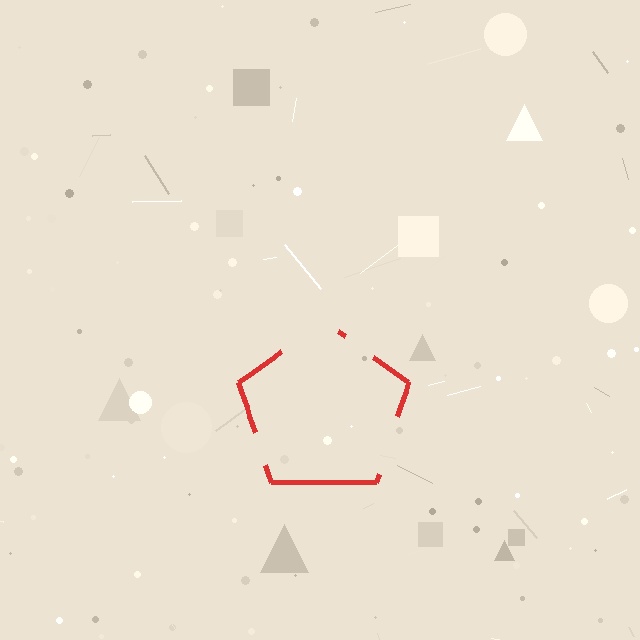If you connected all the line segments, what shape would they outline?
They would outline a pentagon.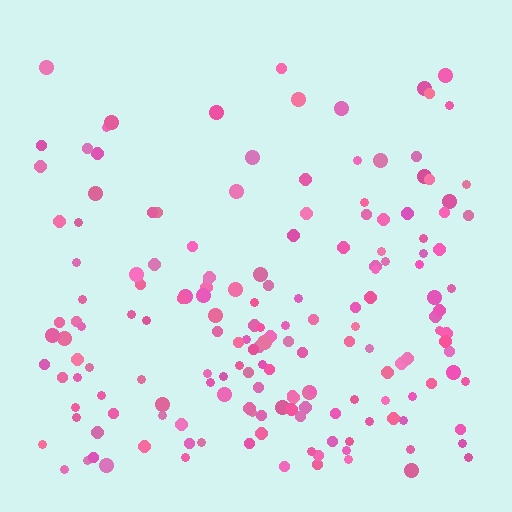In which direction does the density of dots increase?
From top to bottom, with the bottom side densest.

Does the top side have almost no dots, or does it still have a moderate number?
Still a moderate number, just noticeably fewer than the bottom.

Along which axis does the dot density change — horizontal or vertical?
Vertical.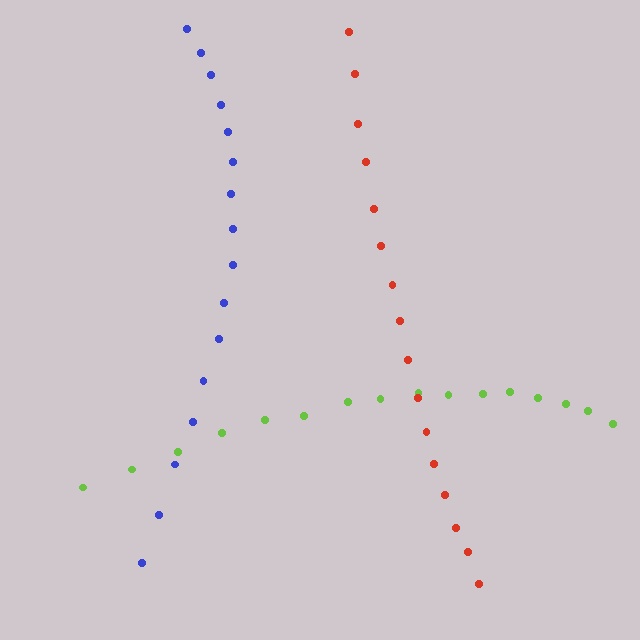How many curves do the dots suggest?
There are 3 distinct paths.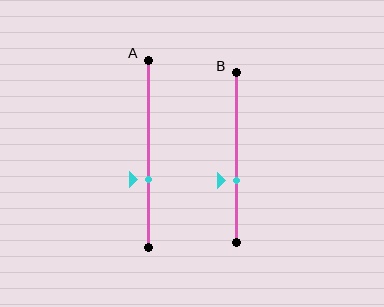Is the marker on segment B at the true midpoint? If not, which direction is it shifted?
No, the marker on segment B is shifted downward by about 13% of the segment length.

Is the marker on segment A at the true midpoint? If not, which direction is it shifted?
No, the marker on segment A is shifted downward by about 14% of the segment length.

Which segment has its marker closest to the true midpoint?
Segment B has its marker closest to the true midpoint.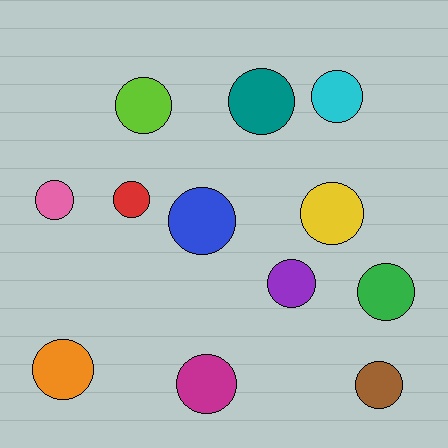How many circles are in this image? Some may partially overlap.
There are 12 circles.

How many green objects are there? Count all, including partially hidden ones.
There is 1 green object.